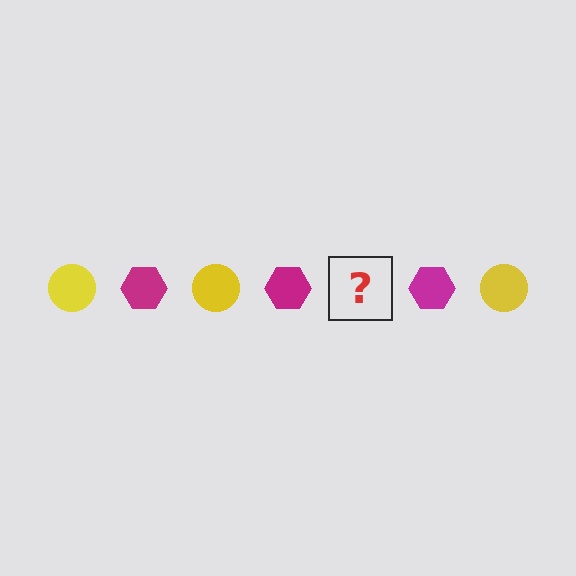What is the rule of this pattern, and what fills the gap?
The rule is that the pattern alternates between yellow circle and magenta hexagon. The gap should be filled with a yellow circle.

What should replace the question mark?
The question mark should be replaced with a yellow circle.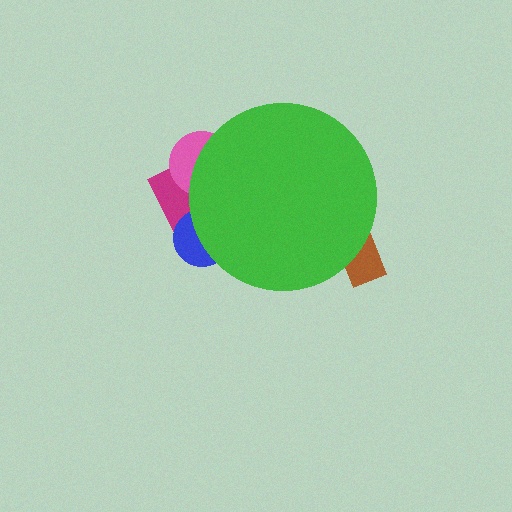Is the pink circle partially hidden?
Yes, the pink circle is partially hidden behind the green circle.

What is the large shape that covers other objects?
A green circle.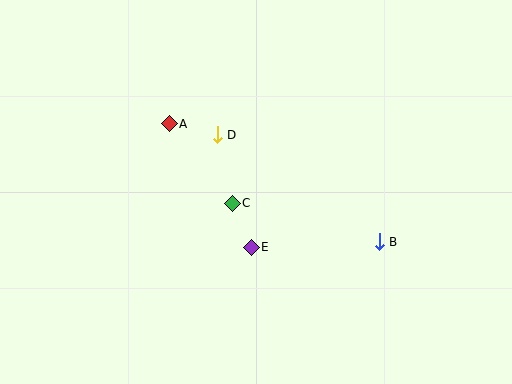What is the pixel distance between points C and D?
The distance between C and D is 70 pixels.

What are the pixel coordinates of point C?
Point C is at (232, 203).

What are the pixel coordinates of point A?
Point A is at (169, 124).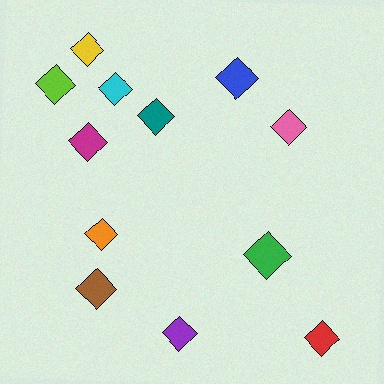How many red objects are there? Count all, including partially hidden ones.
There is 1 red object.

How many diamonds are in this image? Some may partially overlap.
There are 12 diamonds.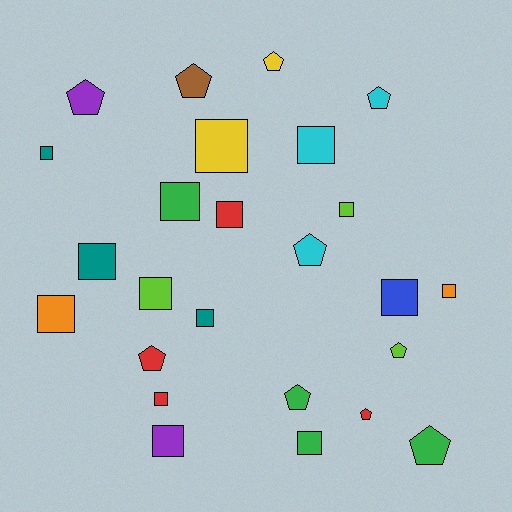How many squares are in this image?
There are 15 squares.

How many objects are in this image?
There are 25 objects.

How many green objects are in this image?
There are 4 green objects.